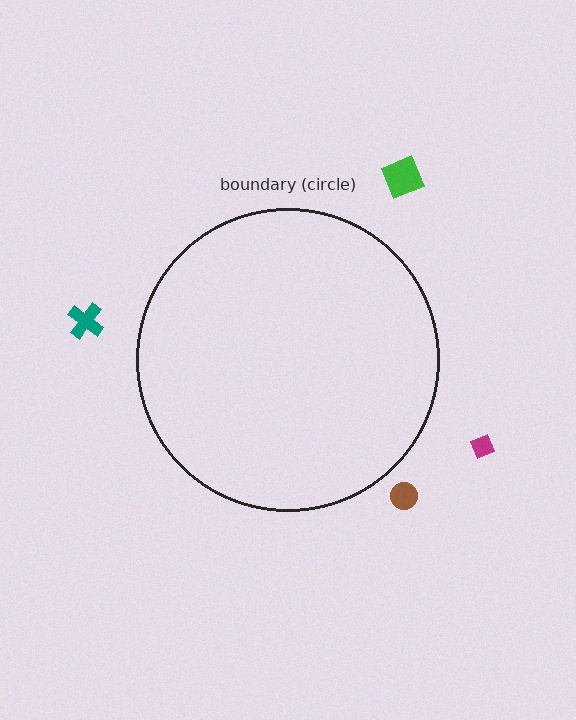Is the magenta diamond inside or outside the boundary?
Outside.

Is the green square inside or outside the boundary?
Outside.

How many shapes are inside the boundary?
0 inside, 4 outside.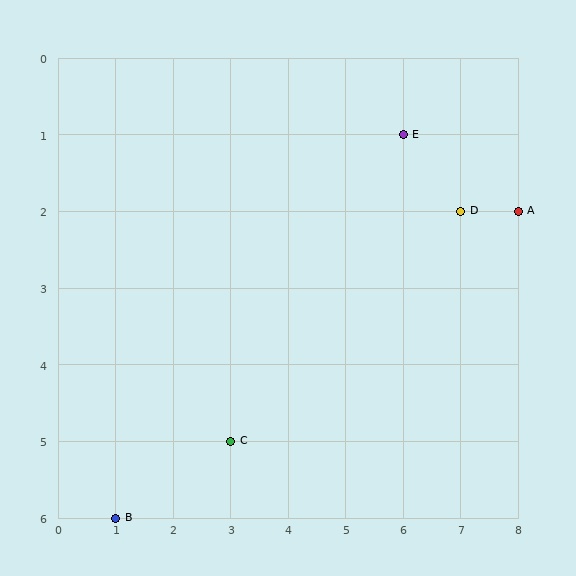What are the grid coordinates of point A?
Point A is at grid coordinates (8, 2).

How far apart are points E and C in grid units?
Points E and C are 3 columns and 4 rows apart (about 5.0 grid units diagonally).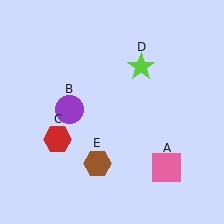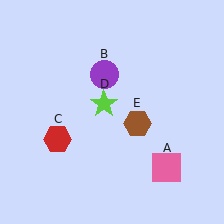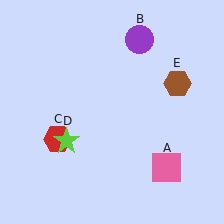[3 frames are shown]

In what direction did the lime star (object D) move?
The lime star (object D) moved down and to the left.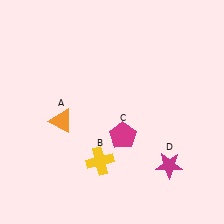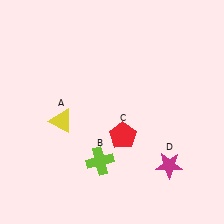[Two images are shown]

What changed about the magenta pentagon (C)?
In Image 1, C is magenta. In Image 2, it changed to red.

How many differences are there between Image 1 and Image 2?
There are 3 differences between the two images.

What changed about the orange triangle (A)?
In Image 1, A is orange. In Image 2, it changed to yellow.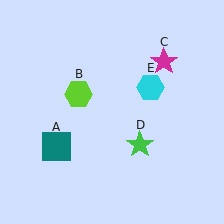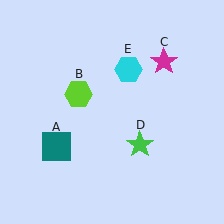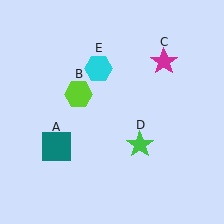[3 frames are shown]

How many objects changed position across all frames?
1 object changed position: cyan hexagon (object E).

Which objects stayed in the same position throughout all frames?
Teal square (object A) and lime hexagon (object B) and magenta star (object C) and green star (object D) remained stationary.